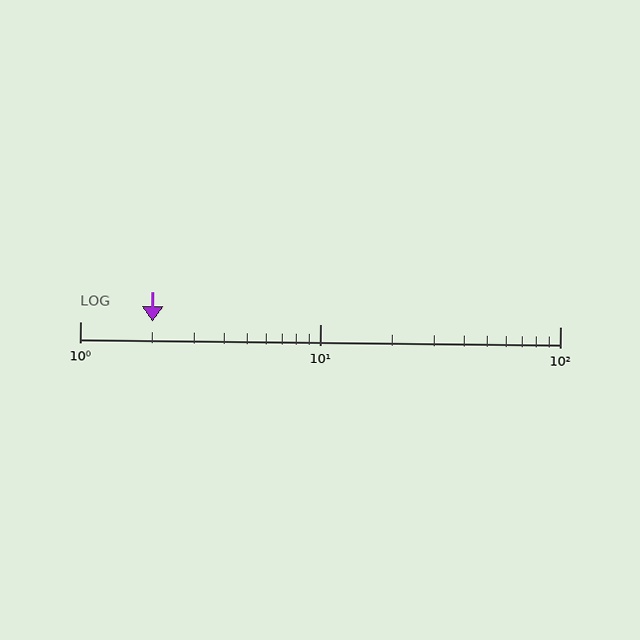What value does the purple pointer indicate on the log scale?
The pointer indicates approximately 2.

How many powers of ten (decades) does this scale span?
The scale spans 2 decades, from 1 to 100.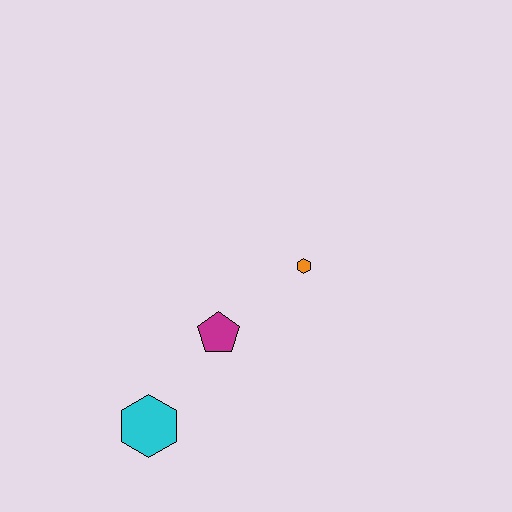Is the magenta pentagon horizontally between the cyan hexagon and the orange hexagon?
Yes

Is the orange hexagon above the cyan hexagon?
Yes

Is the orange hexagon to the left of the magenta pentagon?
No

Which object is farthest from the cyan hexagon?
The orange hexagon is farthest from the cyan hexagon.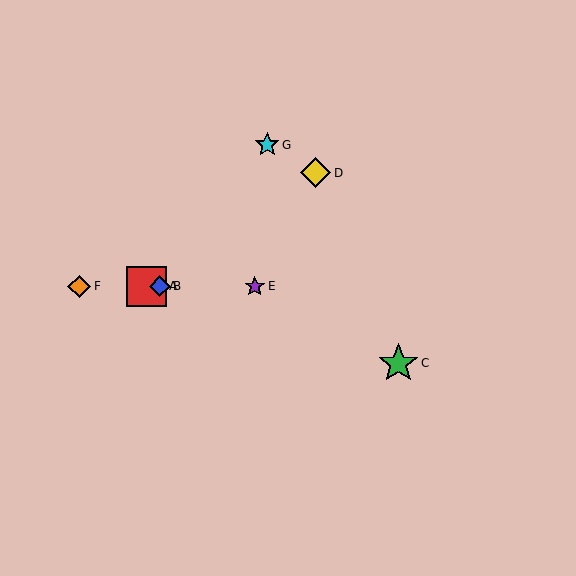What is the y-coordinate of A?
Object A is at y≈286.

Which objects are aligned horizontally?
Objects A, B, E, F are aligned horizontally.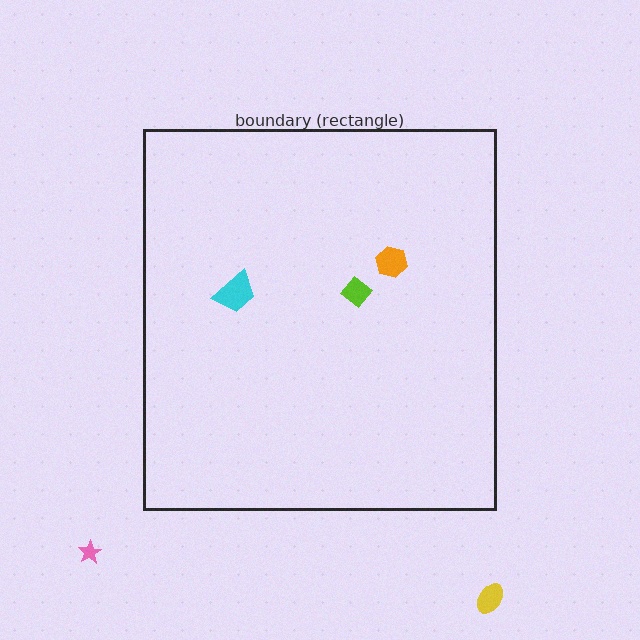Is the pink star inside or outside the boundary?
Outside.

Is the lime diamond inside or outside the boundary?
Inside.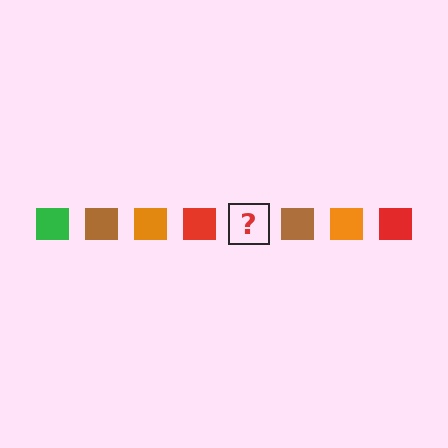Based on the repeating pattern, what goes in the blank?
The blank should be a green square.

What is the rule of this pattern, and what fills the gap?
The rule is that the pattern cycles through green, brown, orange, red squares. The gap should be filled with a green square.